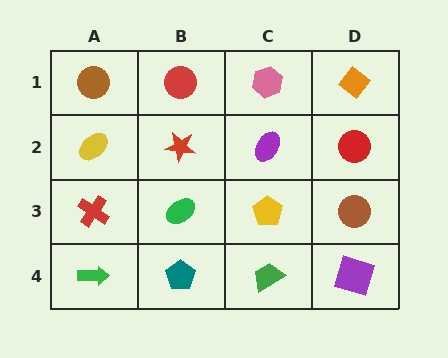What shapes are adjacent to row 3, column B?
A red star (row 2, column B), a teal pentagon (row 4, column B), a red cross (row 3, column A), a yellow pentagon (row 3, column C).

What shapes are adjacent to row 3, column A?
A yellow ellipse (row 2, column A), a green arrow (row 4, column A), a green ellipse (row 3, column B).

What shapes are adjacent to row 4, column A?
A red cross (row 3, column A), a teal pentagon (row 4, column B).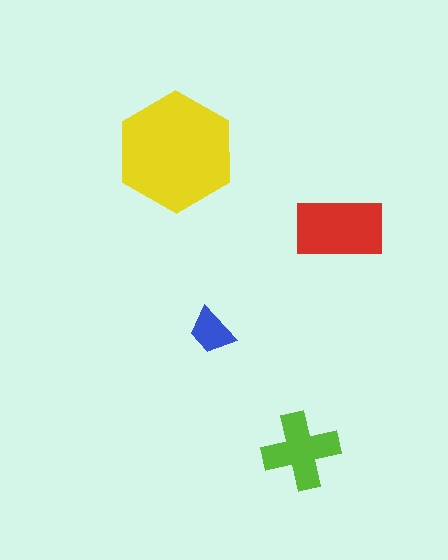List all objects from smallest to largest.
The blue trapezoid, the lime cross, the red rectangle, the yellow hexagon.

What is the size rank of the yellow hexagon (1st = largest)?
1st.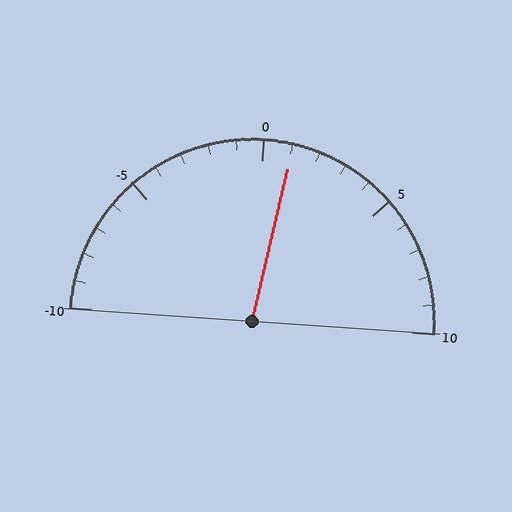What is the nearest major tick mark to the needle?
The nearest major tick mark is 0.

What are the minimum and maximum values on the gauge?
The gauge ranges from -10 to 10.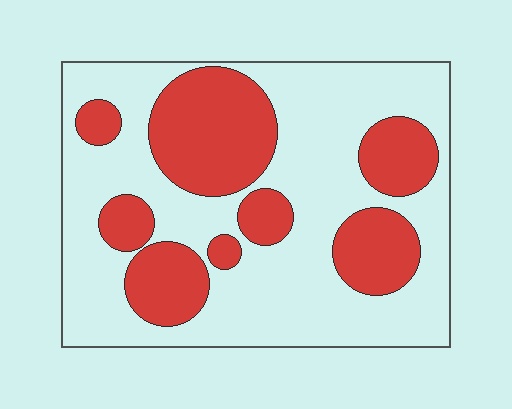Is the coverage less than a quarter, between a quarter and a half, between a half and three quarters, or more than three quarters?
Between a quarter and a half.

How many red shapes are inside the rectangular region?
8.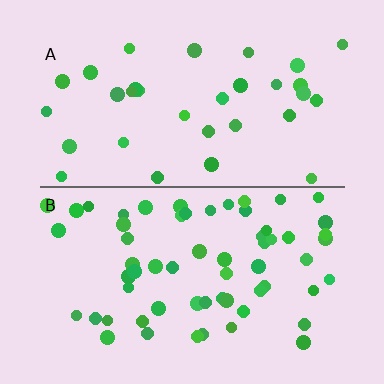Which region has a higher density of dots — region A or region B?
B (the bottom).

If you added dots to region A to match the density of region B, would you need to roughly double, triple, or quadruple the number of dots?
Approximately double.